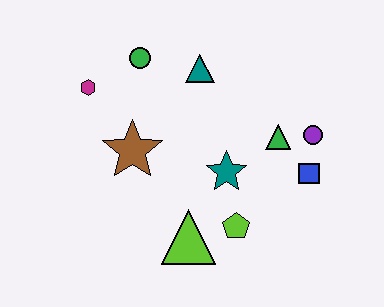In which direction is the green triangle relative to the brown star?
The green triangle is to the right of the brown star.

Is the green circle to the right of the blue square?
No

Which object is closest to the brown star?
The magenta hexagon is closest to the brown star.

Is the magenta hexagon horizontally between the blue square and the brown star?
No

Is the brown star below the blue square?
No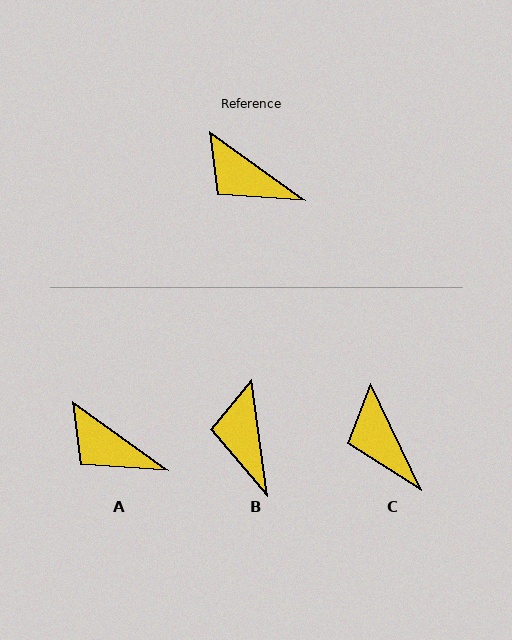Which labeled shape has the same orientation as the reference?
A.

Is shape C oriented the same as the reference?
No, it is off by about 28 degrees.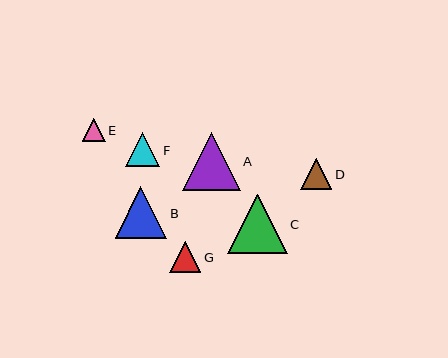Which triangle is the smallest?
Triangle E is the smallest with a size of approximately 23 pixels.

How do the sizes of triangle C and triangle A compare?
Triangle C and triangle A are approximately the same size.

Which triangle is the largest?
Triangle C is the largest with a size of approximately 59 pixels.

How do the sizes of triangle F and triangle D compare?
Triangle F and triangle D are approximately the same size.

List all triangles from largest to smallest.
From largest to smallest: C, A, B, F, D, G, E.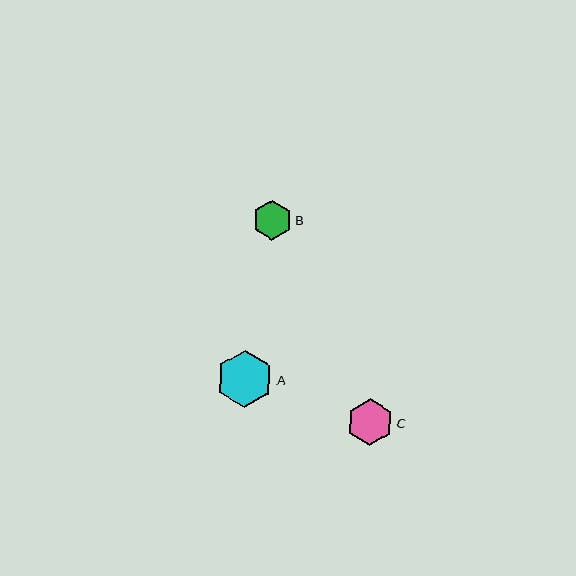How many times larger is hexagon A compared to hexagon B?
Hexagon A is approximately 1.5 times the size of hexagon B.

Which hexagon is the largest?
Hexagon A is the largest with a size of approximately 57 pixels.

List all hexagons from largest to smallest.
From largest to smallest: A, C, B.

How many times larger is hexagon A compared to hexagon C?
Hexagon A is approximately 1.2 times the size of hexagon C.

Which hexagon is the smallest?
Hexagon B is the smallest with a size of approximately 39 pixels.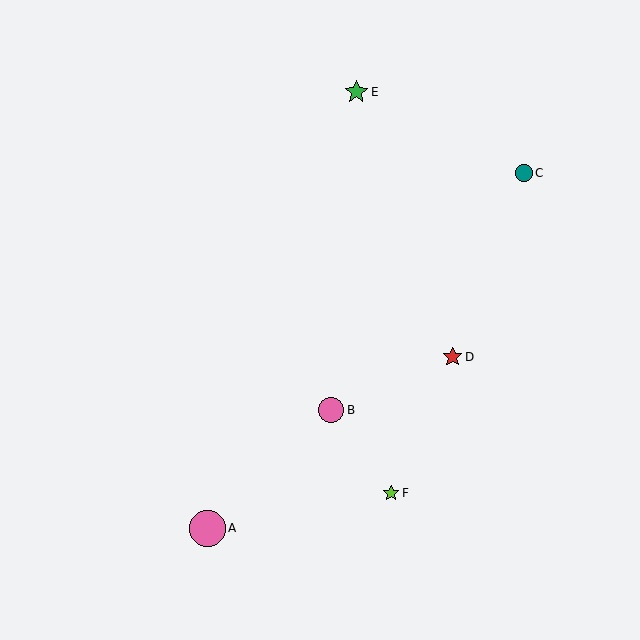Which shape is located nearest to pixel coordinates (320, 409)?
The pink circle (labeled B) at (331, 410) is nearest to that location.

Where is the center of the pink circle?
The center of the pink circle is at (207, 528).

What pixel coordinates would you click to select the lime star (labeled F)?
Click at (391, 493) to select the lime star F.